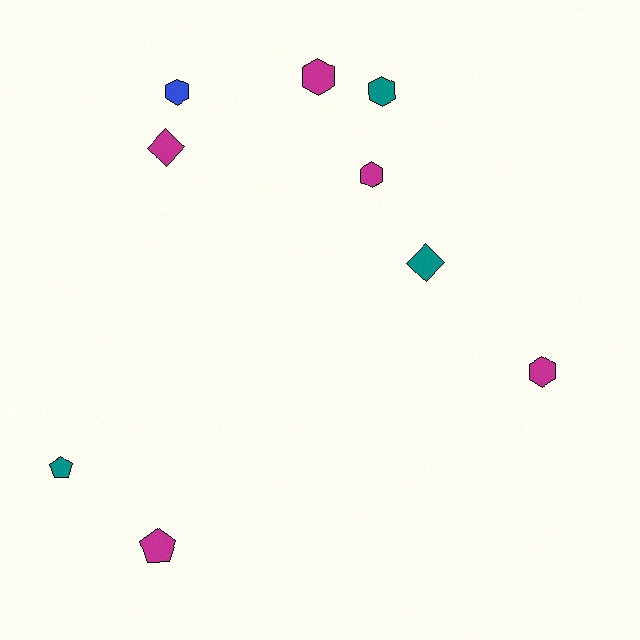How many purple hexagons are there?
There are no purple hexagons.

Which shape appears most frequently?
Hexagon, with 5 objects.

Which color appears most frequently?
Magenta, with 5 objects.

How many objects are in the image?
There are 9 objects.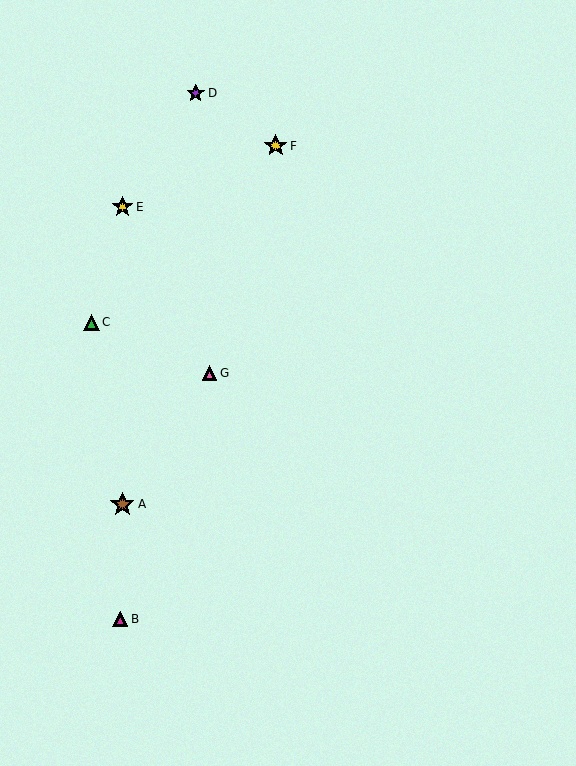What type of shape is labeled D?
Shape D is a purple star.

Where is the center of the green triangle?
The center of the green triangle is at (91, 322).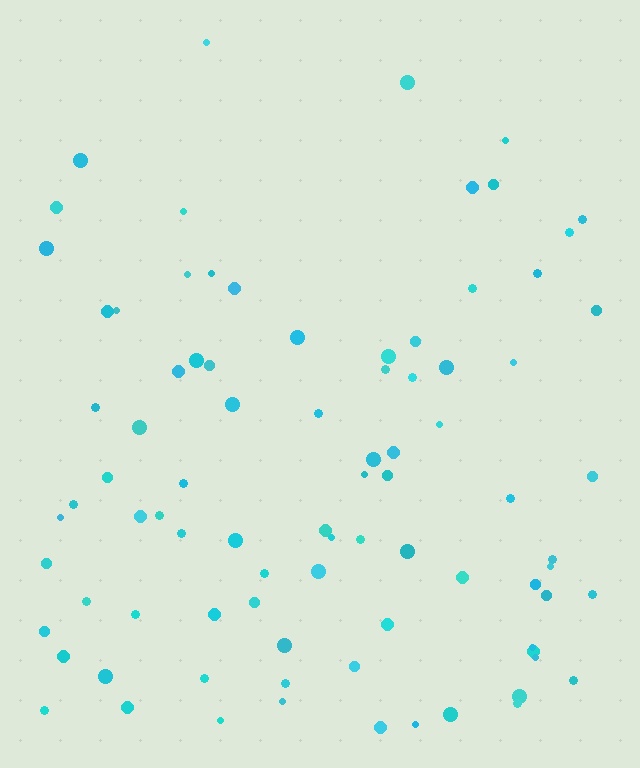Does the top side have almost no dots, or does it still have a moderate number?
Still a moderate number, just noticeably fewer than the bottom.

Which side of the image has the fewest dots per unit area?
The top.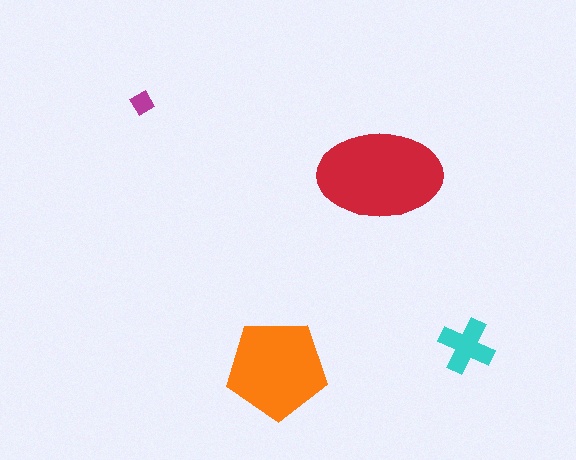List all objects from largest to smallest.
The red ellipse, the orange pentagon, the cyan cross, the magenta diamond.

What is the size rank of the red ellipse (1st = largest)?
1st.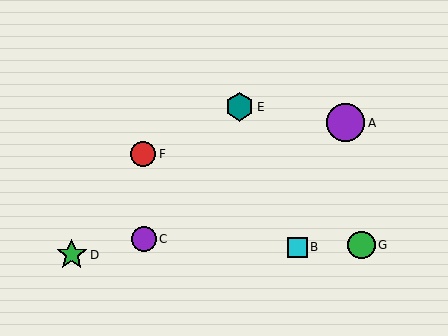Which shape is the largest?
The purple circle (labeled A) is the largest.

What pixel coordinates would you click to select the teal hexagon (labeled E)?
Click at (240, 107) to select the teal hexagon E.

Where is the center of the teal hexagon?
The center of the teal hexagon is at (240, 107).